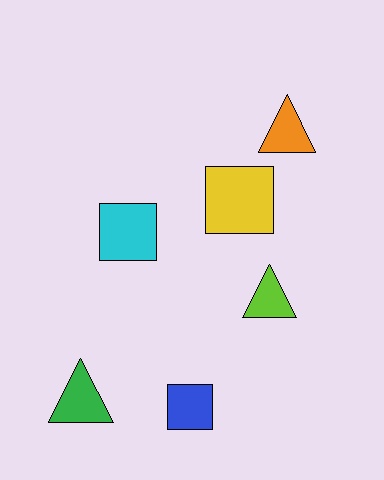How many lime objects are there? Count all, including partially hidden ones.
There is 1 lime object.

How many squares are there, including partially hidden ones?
There are 3 squares.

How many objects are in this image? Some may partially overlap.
There are 6 objects.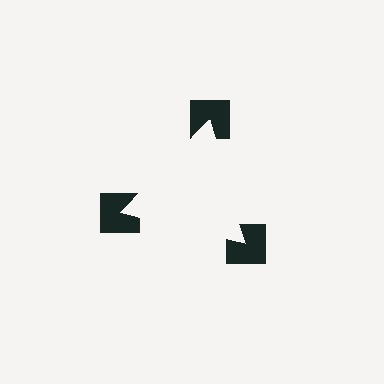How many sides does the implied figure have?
3 sides.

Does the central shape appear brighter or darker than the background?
It typically appears slightly brighter than the background, even though no actual brightness change is drawn.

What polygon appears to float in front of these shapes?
An illusory triangle — its edges are inferred from the aligned wedge cuts in the notched squares, not physically drawn.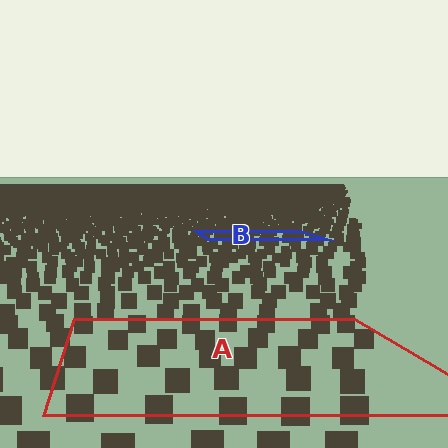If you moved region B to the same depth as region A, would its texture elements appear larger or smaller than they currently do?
They would appear larger. At a closer depth, the same texture elements are projected at a bigger on-screen size.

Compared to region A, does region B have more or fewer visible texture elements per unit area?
Region B has more texture elements per unit area — they are packed more densely because it is farther away.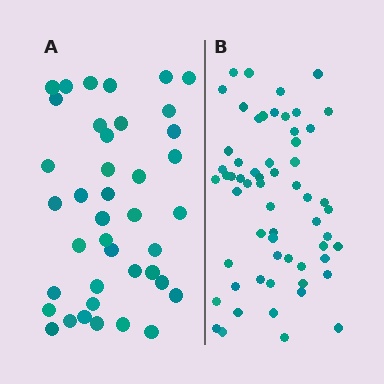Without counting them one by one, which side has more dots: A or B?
Region B (the right region) has more dots.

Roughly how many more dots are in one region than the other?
Region B has approximately 20 more dots than region A.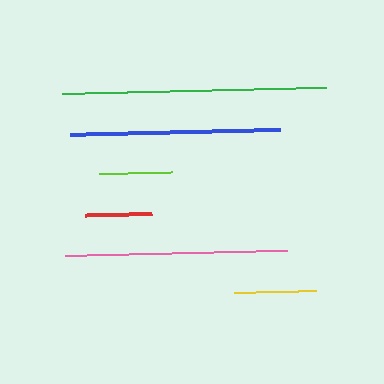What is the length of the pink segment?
The pink segment is approximately 222 pixels long.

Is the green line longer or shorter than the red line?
The green line is longer than the red line.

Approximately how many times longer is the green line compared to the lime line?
The green line is approximately 3.6 times the length of the lime line.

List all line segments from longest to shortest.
From longest to shortest: green, pink, blue, yellow, lime, red.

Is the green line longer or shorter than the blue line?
The green line is longer than the blue line.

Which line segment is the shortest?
The red line is the shortest at approximately 67 pixels.